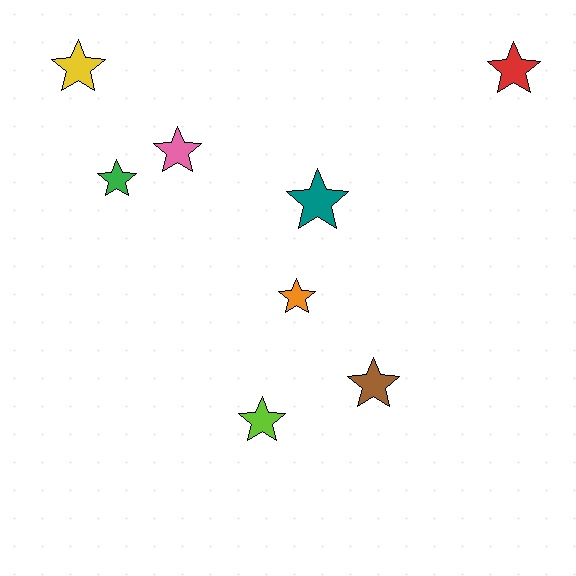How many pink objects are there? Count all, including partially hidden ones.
There is 1 pink object.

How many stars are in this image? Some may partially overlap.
There are 8 stars.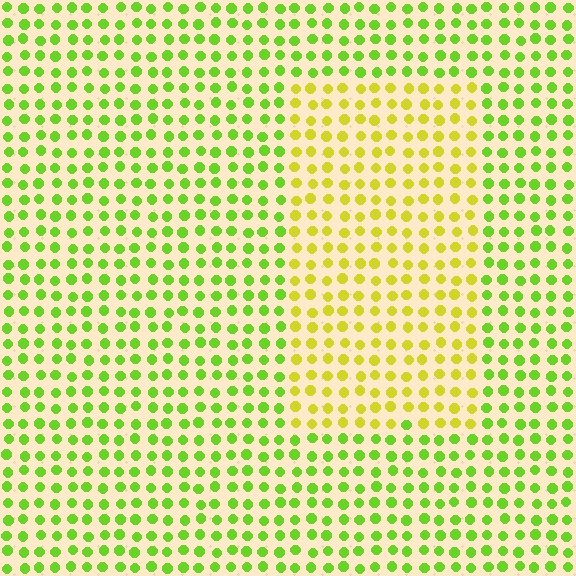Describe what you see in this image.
The image is filled with small lime elements in a uniform arrangement. A rectangle-shaped region is visible where the elements are tinted to a slightly different hue, forming a subtle color boundary.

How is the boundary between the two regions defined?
The boundary is defined purely by a slight shift in hue (about 36 degrees). Spacing, size, and orientation are identical on both sides.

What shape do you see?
I see a rectangle.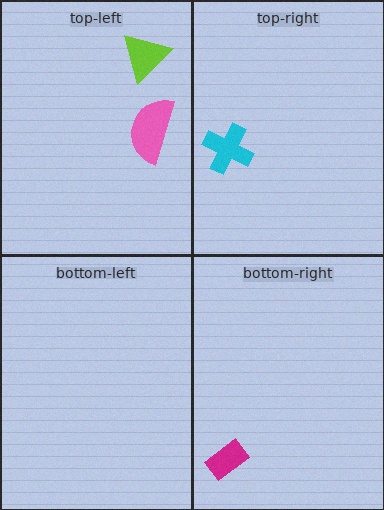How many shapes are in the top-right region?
1.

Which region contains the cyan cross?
The top-right region.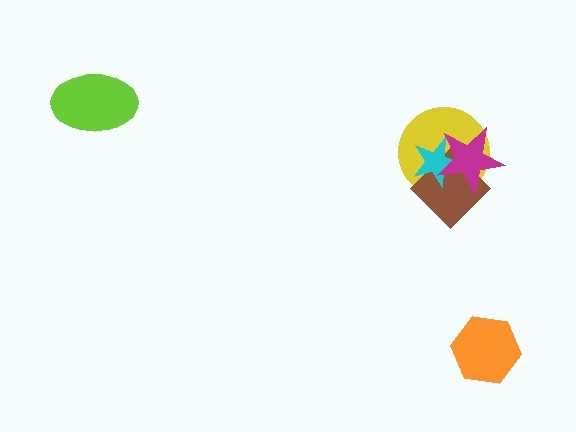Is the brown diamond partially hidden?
Yes, it is partially covered by another shape.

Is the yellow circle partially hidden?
Yes, it is partially covered by another shape.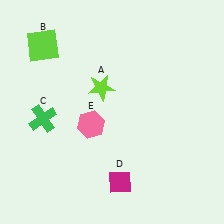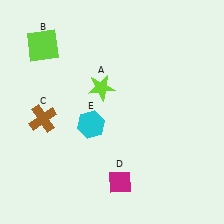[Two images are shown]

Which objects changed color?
C changed from green to brown. E changed from pink to cyan.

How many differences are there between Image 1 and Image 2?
There are 2 differences between the two images.